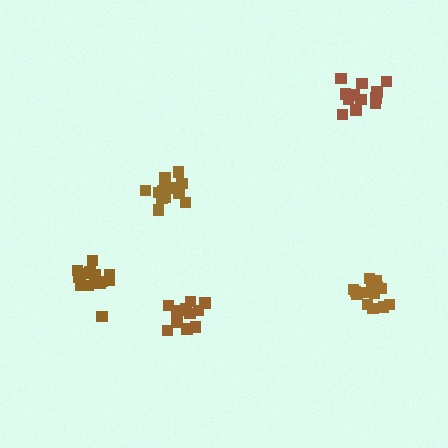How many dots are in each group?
Group 1: 12 dots, Group 2: 14 dots, Group 3: 12 dots, Group 4: 14 dots, Group 5: 13 dots (65 total).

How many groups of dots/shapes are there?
There are 5 groups.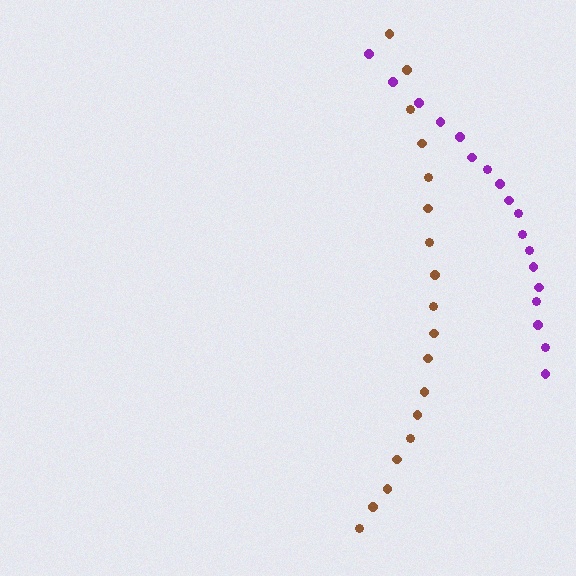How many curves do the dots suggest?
There are 2 distinct paths.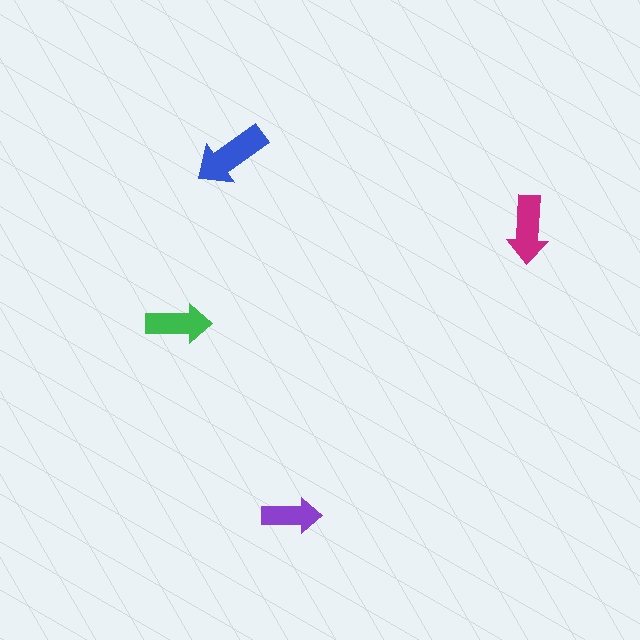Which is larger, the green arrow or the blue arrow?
The blue one.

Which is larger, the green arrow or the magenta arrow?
The magenta one.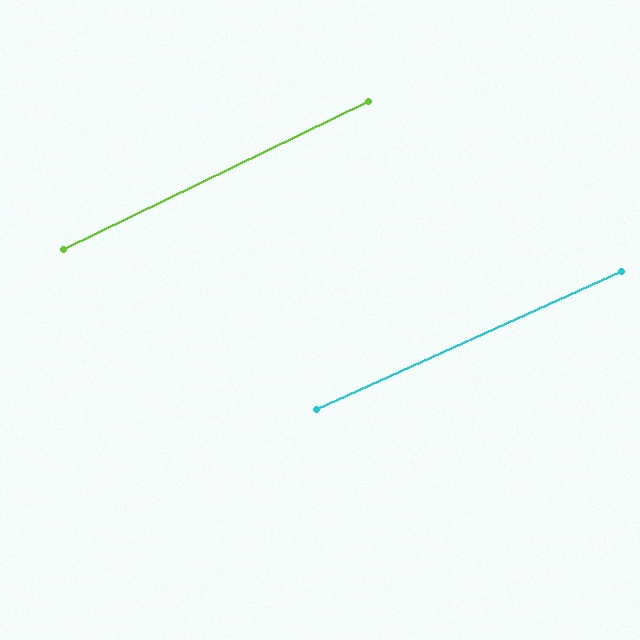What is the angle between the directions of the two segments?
Approximately 2 degrees.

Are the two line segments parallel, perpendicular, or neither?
Parallel — their directions differ by only 1.6°.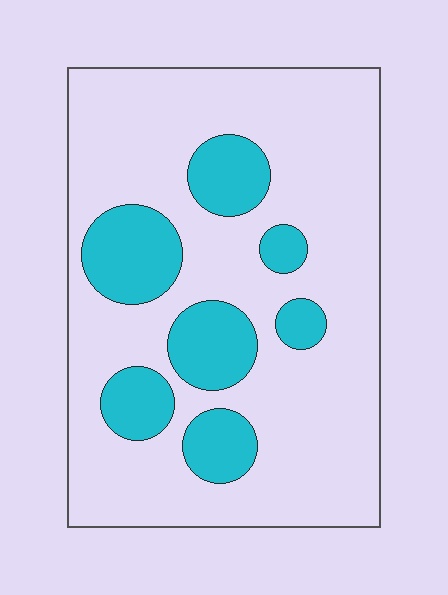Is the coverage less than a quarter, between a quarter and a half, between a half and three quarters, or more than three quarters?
Less than a quarter.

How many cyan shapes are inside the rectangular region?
7.